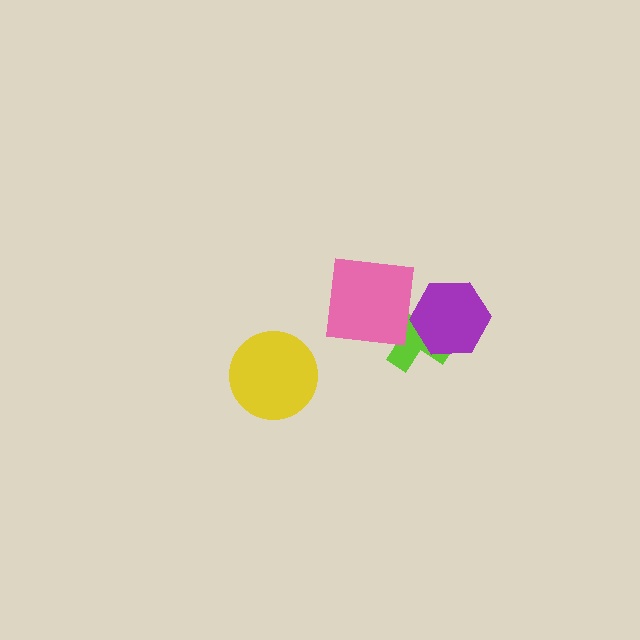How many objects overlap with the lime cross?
2 objects overlap with the lime cross.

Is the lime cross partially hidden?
Yes, it is partially covered by another shape.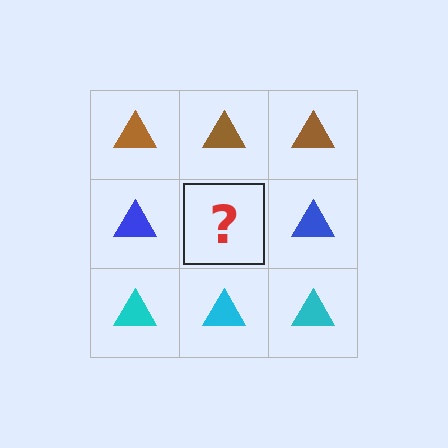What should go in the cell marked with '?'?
The missing cell should contain a blue triangle.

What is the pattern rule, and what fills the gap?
The rule is that each row has a consistent color. The gap should be filled with a blue triangle.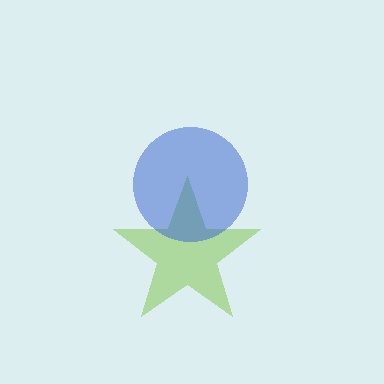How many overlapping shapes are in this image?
There are 2 overlapping shapes in the image.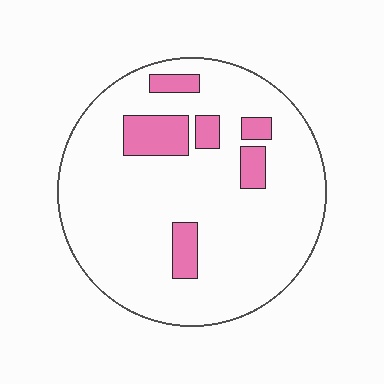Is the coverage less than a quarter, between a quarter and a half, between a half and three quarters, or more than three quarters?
Less than a quarter.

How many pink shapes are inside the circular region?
6.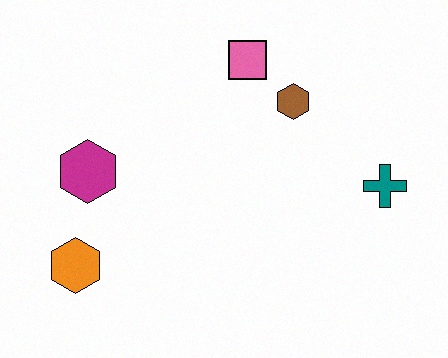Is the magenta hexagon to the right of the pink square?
No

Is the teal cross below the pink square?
Yes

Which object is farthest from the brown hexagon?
The orange hexagon is farthest from the brown hexagon.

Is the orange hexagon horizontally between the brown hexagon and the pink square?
No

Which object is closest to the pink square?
The brown hexagon is closest to the pink square.